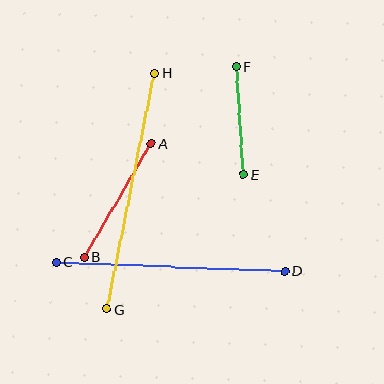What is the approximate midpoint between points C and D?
The midpoint is at approximately (170, 267) pixels.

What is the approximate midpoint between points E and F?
The midpoint is at approximately (240, 120) pixels.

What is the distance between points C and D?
The distance is approximately 229 pixels.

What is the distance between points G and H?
The distance is approximately 241 pixels.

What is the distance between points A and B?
The distance is approximately 132 pixels.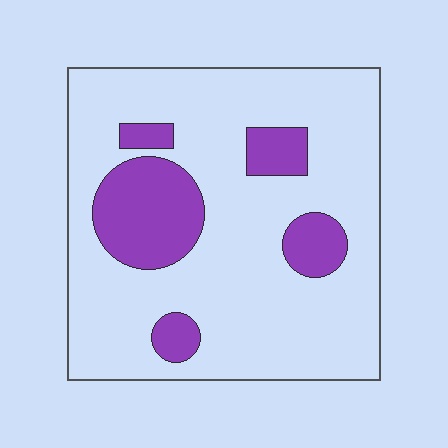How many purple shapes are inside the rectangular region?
5.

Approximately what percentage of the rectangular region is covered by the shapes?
Approximately 20%.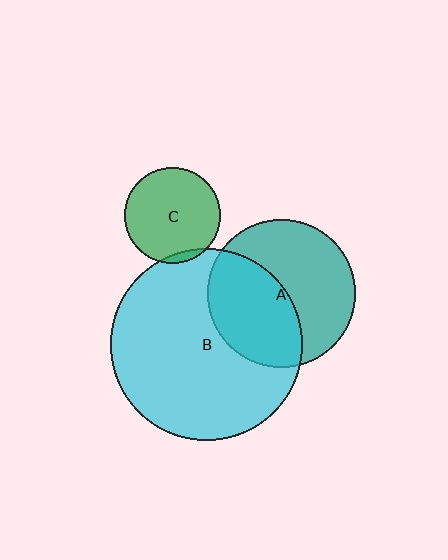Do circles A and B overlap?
Yes.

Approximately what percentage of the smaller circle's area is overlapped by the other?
Approximately 45%.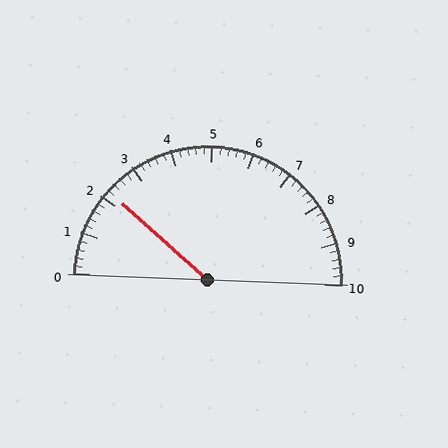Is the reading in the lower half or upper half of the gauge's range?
The reading is in the lower half of the range (0 to 10).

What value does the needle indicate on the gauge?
The needle indicates approximately 2.2.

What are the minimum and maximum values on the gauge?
The gauge ranges from 0 to 10.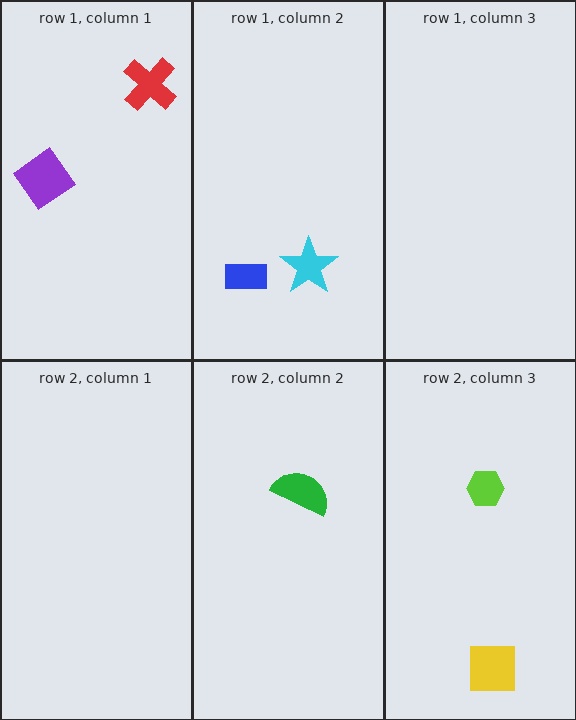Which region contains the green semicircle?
The row 2, column 2 region.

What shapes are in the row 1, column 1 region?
The purple diamond, the red cross.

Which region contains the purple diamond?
The row 1, column 1 region.